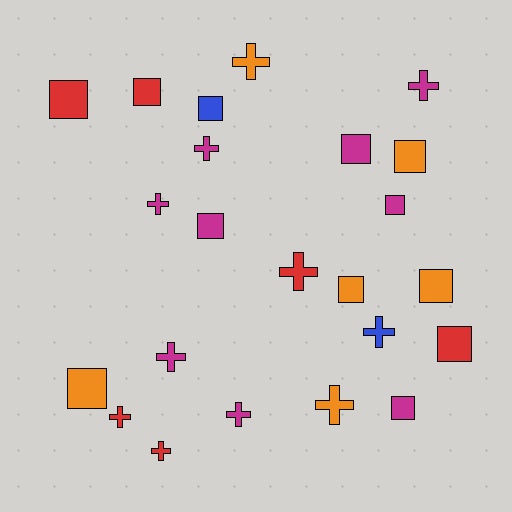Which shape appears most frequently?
Square, with 12 objects.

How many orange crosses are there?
There are 2 orange crosses.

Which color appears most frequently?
Magenta, with 9 objects.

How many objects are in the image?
There are 23 objects.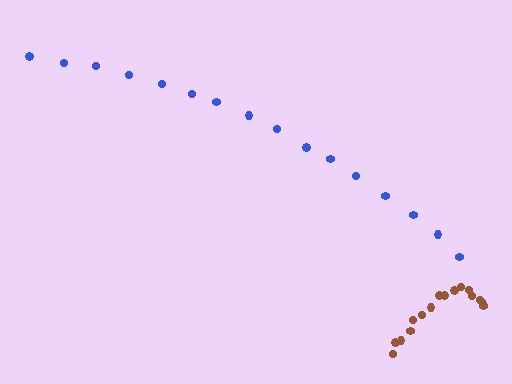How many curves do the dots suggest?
There are 2 distinct paths.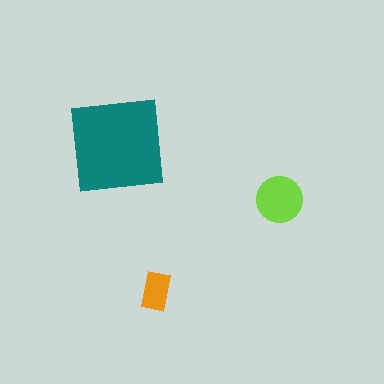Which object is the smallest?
The orange rectangle.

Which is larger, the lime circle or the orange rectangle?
The lime circle.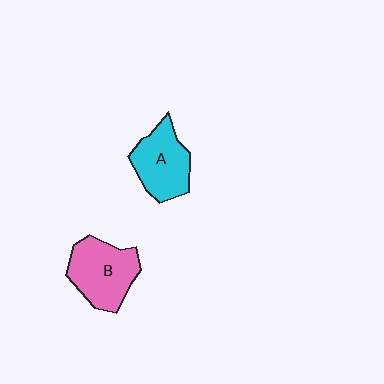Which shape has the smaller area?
Shape A (cyan).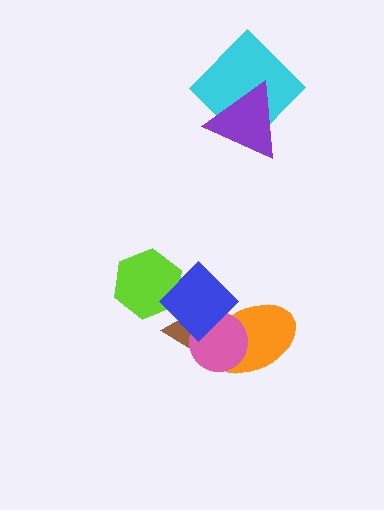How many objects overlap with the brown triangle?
3 objects overlap with the brown triangle.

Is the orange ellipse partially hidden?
Yes, it is partially covered by another shape.